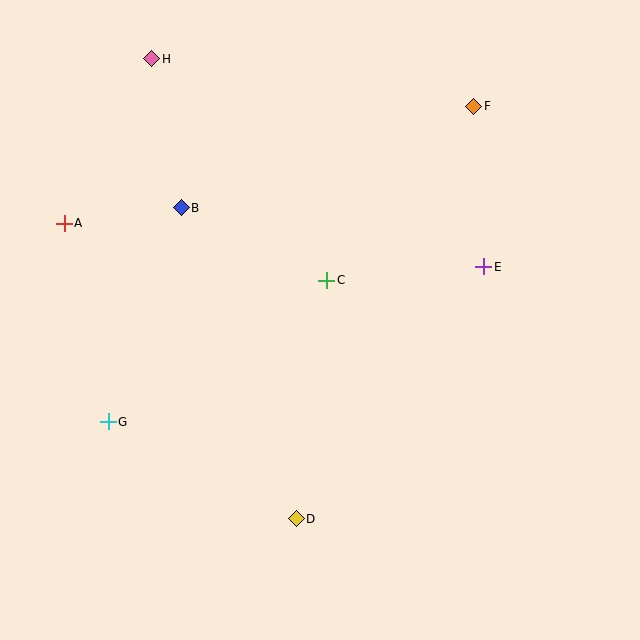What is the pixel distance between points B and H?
The distance between B and H is 152 pixels.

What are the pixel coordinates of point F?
Point F is at (474, 106).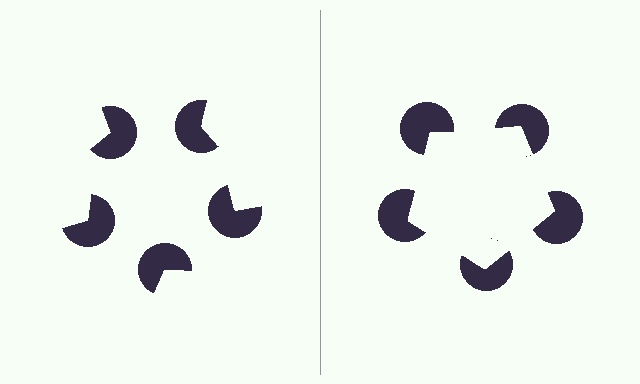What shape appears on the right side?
An illusory pentagon.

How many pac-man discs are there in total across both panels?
10 — 5 on each side.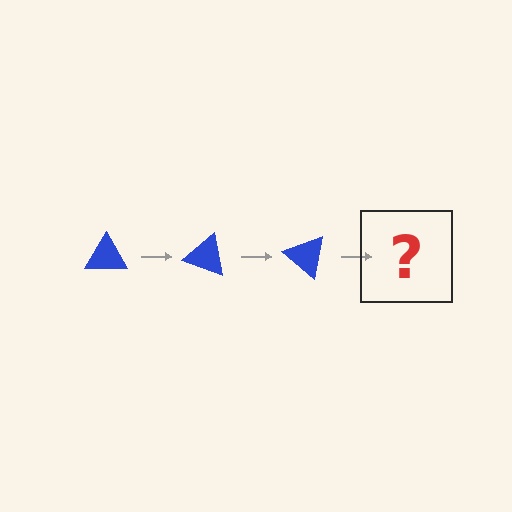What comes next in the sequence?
The next element should be a blue triangle rotated 60 degrees.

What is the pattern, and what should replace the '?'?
The pattern is that the triangle rotates 20 degrees each step. The '?' should be a blue triangle rotated 60 degrees.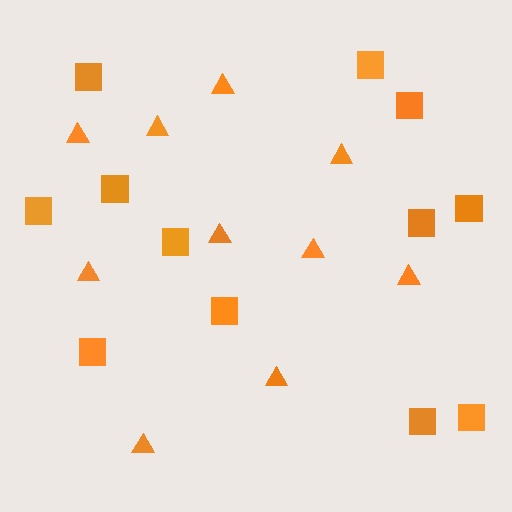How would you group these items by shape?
There are 2 groups: one group of triangles (10) and one group of squares (12).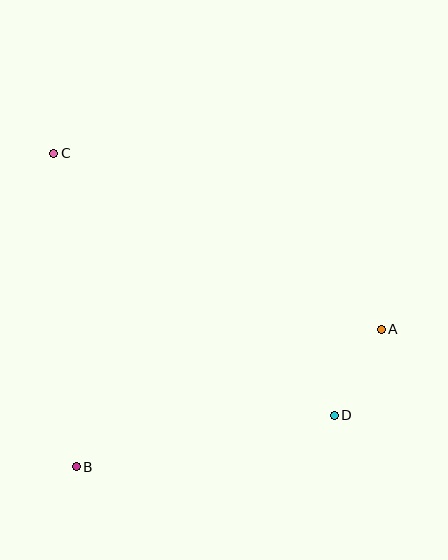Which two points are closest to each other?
Points A and D are closest to each other.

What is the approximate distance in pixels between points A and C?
The distance between A and C is approximately 372 pixels.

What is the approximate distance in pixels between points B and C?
The distance between B and C is approximately 315 pixels.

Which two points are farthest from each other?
Points C and D are farthest from each other.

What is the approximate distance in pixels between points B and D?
The distance between B and D is approximately 263 pixels.